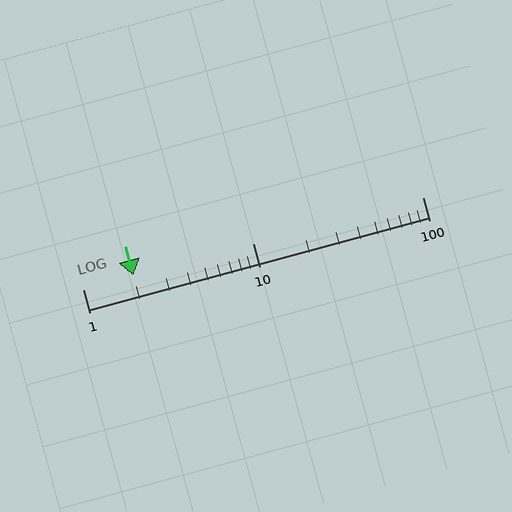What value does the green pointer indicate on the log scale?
The pointer indicates approximately 2.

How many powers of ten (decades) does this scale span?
The scale spans 2 decades, from 1 to 100.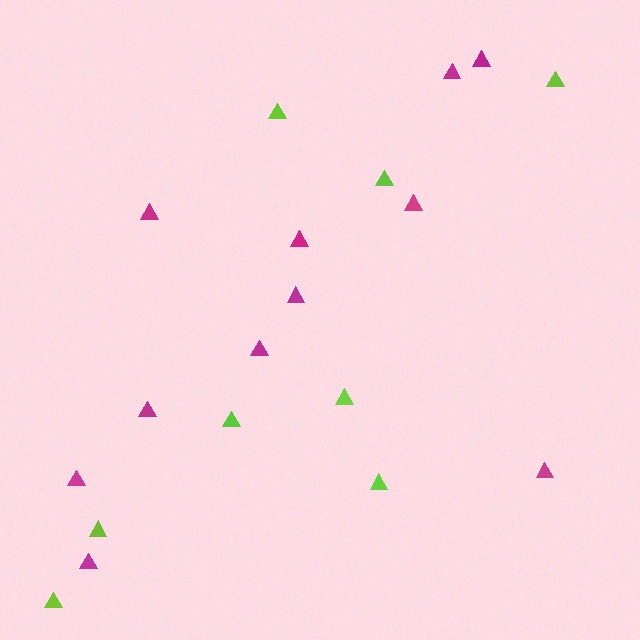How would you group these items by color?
There are 2 groups: one group of lime triangles (8) and one group of magenta triangles (11).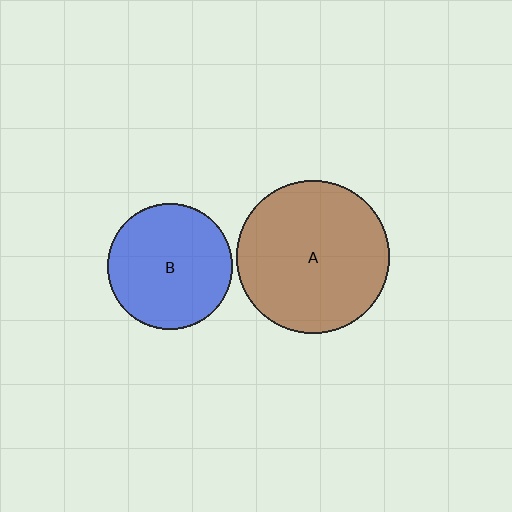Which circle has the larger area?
Circle A (brown).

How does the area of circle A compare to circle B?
Approximately 1.5 times.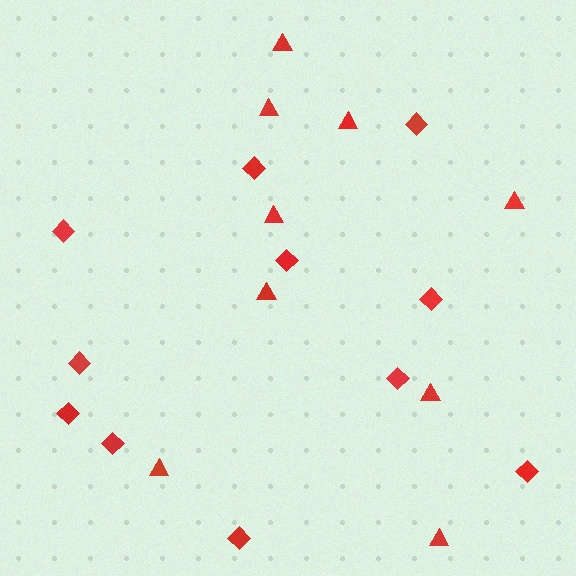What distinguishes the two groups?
There are 2 groups: one group of diamonds (11) and one group of triangles (9).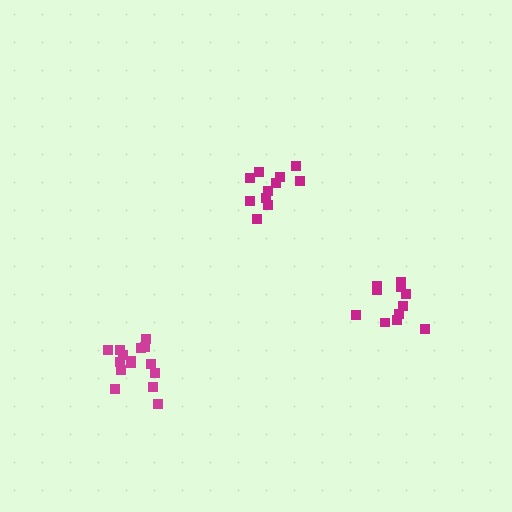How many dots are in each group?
Group 1: 15 dots, Group 2: 11 dots, Group 3: 11 dots (37 total).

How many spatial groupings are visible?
There are 3 spatial groupings.